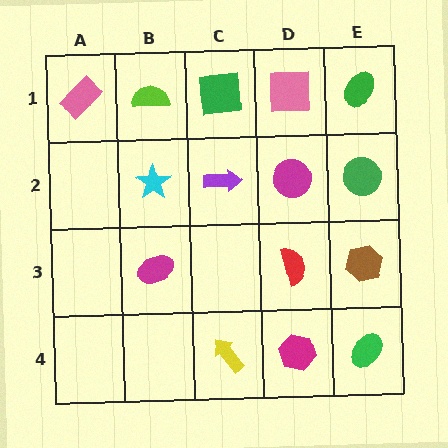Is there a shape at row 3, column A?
No, that cell is empty.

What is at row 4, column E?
A green ellipse.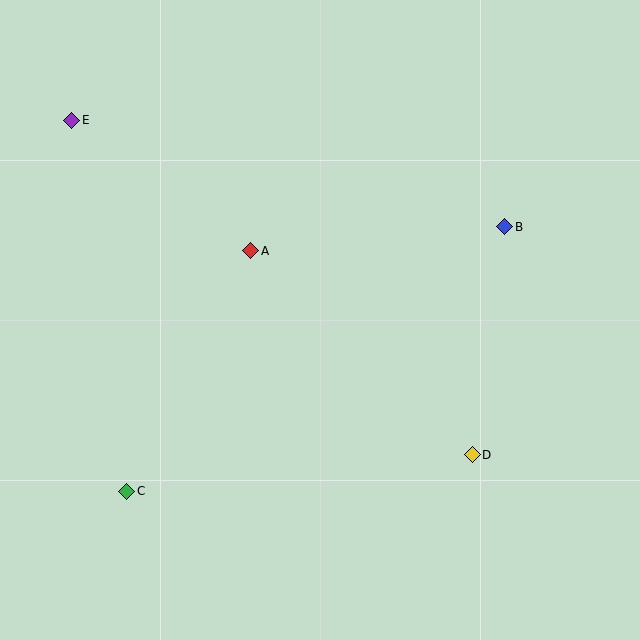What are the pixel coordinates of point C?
Point C is at (127, 491).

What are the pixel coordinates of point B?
Point B is at (505, 227).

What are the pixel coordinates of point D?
Point D is at (472, 455).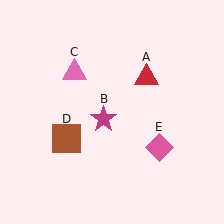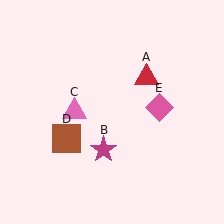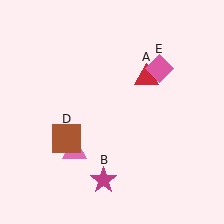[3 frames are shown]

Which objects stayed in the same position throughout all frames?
Red triangle (object A) and brown square (object D) remained stationary.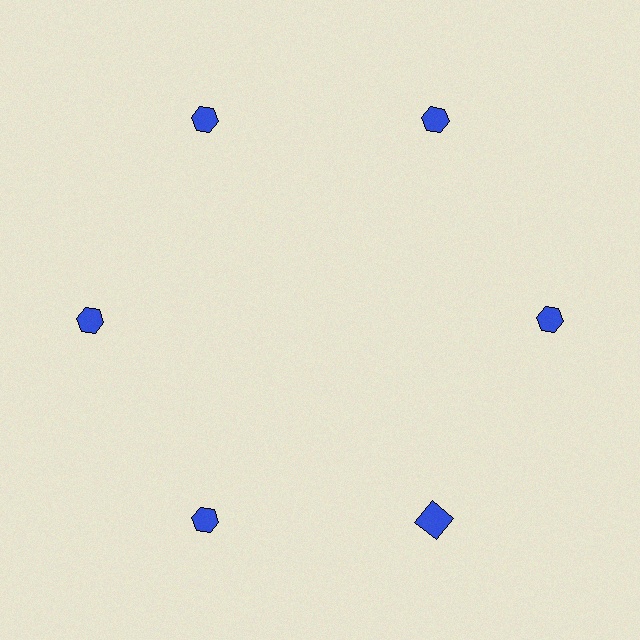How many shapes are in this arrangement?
There are 6 shapes arranged in a ring pattern.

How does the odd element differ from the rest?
It has a different shape: square instead of hexagon.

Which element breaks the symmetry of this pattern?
The blue square at roughly the 5 o'clock position breaks the symmetry. All other shapes are blue hexagons.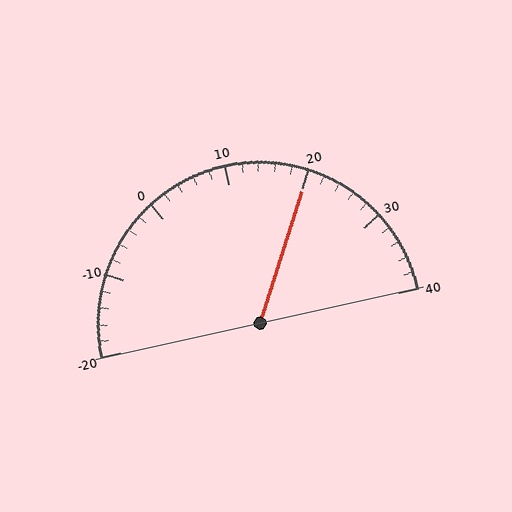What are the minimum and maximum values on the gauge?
The gauge ranges from -20 to 40.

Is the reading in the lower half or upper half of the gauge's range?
The reading is in the upper half of the range (-20 to 40).